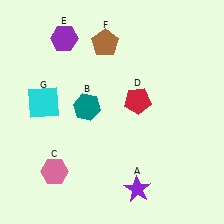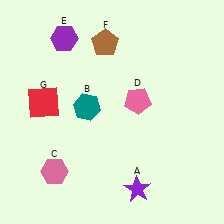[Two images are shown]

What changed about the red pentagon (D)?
In Image 1, D is red. In Image 2, it changed to pink.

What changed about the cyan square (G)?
In Image 1, G is cyan. In Image 2, it changed to red.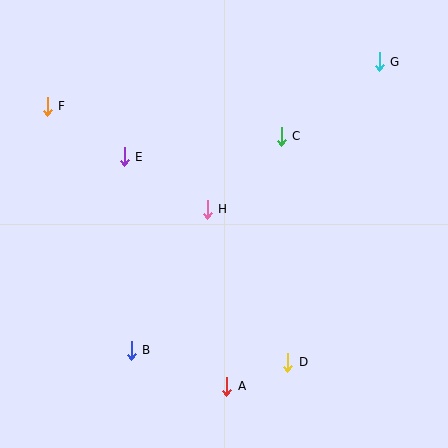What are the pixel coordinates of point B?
Point B is at (131, 350).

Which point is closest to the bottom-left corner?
Point B is closest to the bottom-left corner.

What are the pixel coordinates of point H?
Point H is at (207, 209).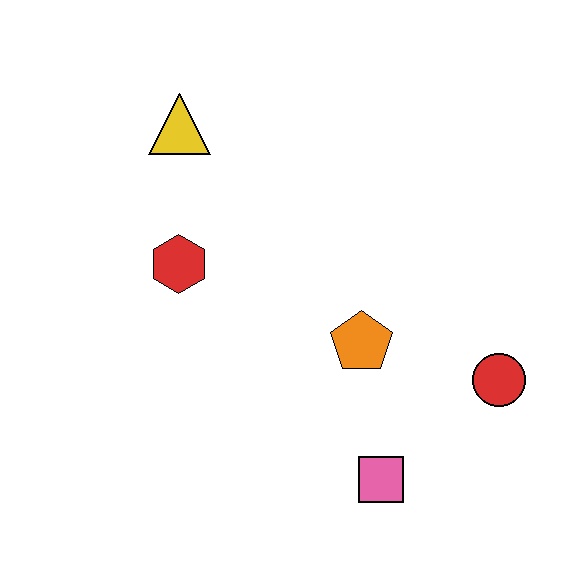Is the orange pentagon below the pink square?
No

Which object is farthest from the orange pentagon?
The yellow triangle is farthest from the orange pentagon.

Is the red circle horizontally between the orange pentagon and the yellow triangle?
No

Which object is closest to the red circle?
The orange pentagon is closest to the red circle.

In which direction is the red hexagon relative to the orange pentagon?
The red hexagon is to the left of the orange pentagon.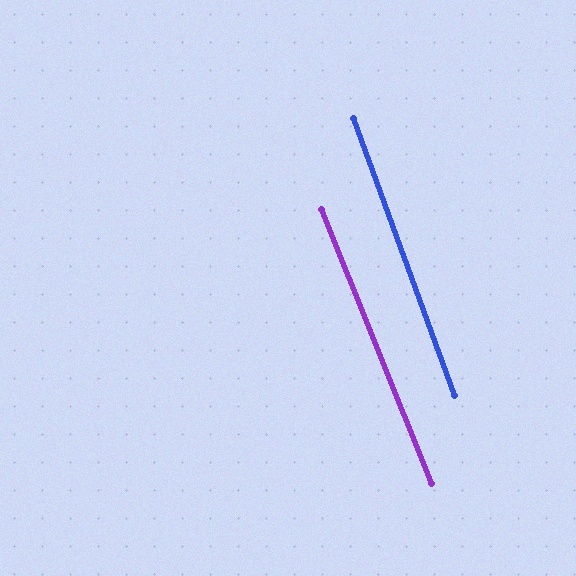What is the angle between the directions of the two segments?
Approximately 2 degrees.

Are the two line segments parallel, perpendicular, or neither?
Parallel — their directions differ by only 1.6°.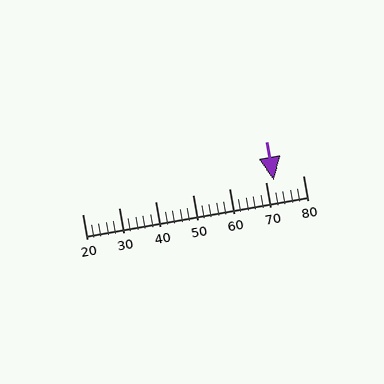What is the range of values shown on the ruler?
The ruler shows values from 20 to 80.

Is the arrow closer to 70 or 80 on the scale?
The arrow is closer to 70.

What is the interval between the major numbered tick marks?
The major tick marks are spaced 10 units apart.